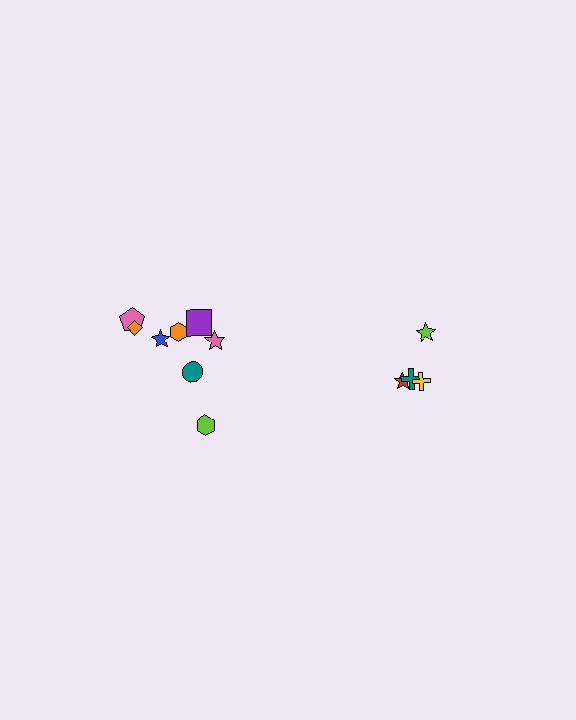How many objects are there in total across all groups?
There are 12 objects.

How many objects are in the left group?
There are 8 objects.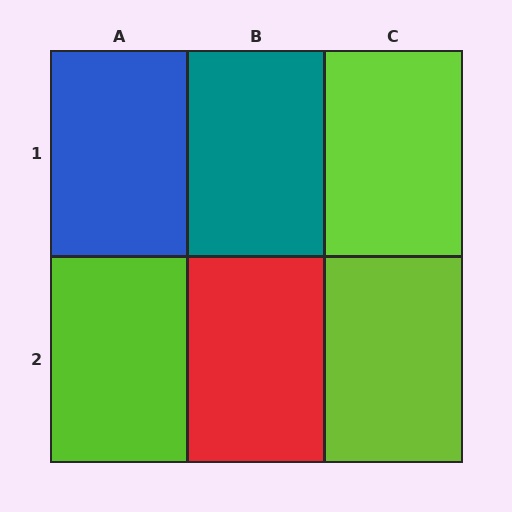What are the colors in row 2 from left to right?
Lime, red, lime.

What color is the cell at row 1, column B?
Teal.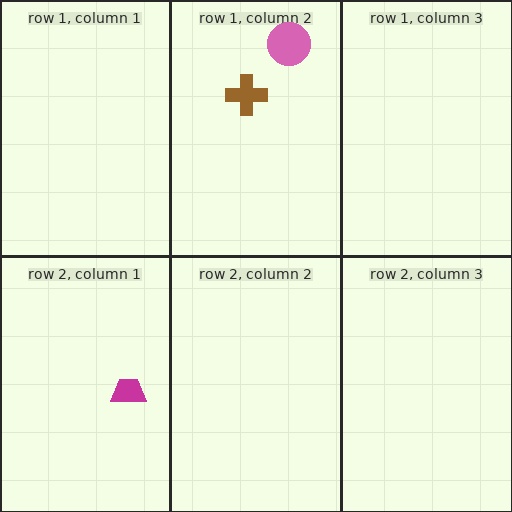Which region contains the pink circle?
The row 1, column 2 region.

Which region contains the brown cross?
The row 1, column 2 region.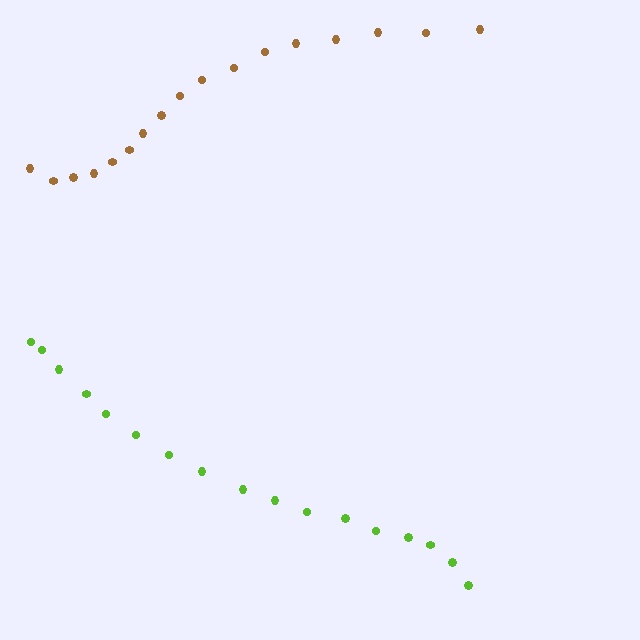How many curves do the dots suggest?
There are 2 distinct paths.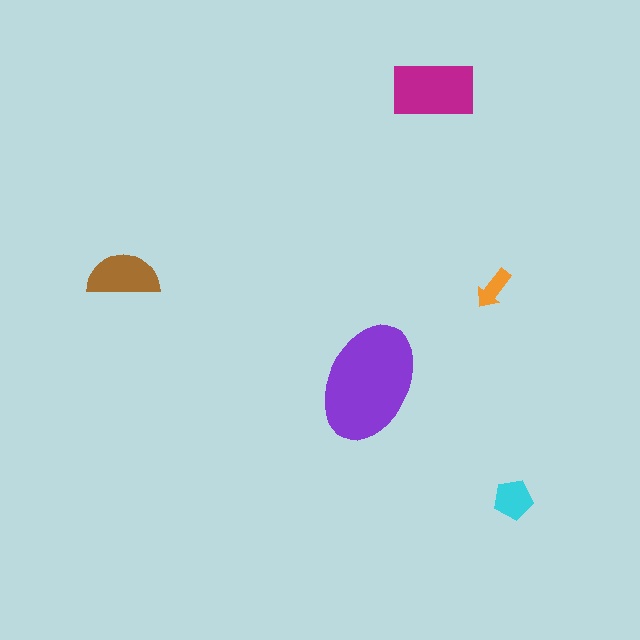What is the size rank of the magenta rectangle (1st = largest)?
2nd.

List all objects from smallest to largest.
The orange arrow, the cyan pentagon, the brown semicircle, the magenta rectangle, the purple ellipse.